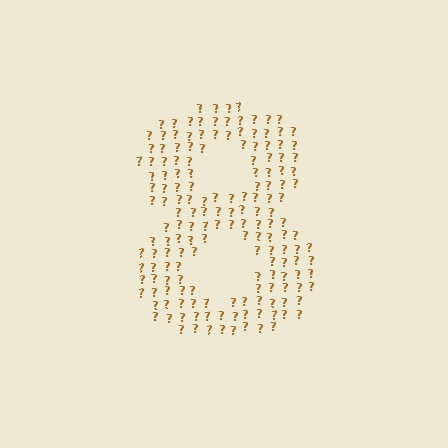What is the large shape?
The large shape is the digit 8.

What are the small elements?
The small elements are question marks.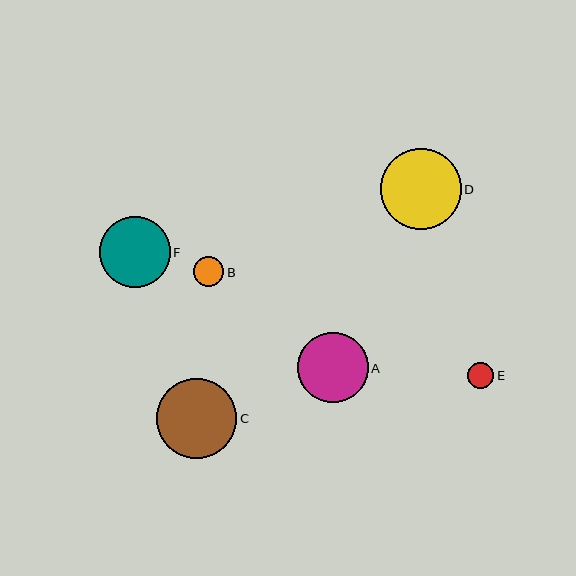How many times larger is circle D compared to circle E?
Circle D is approximately 3.2 times the size of circle E.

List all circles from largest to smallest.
From largest to smallest: D, C, F, A, B, E.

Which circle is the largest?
Circle D is the largest with a size of approximately 81 pixels.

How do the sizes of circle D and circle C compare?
Circle D and circle C are approximately the same size.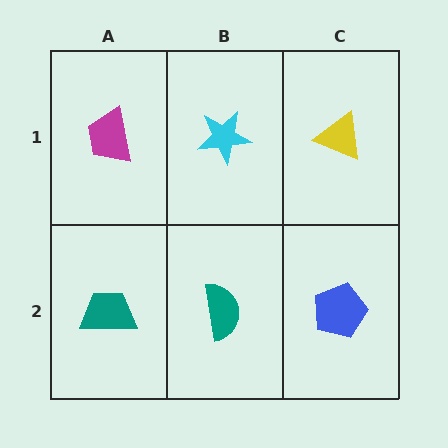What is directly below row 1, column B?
A teal semicircle.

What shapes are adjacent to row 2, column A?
A magenta trapezoid (row 1, column A), a teal semicircle (row 2, column B).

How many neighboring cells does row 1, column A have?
2.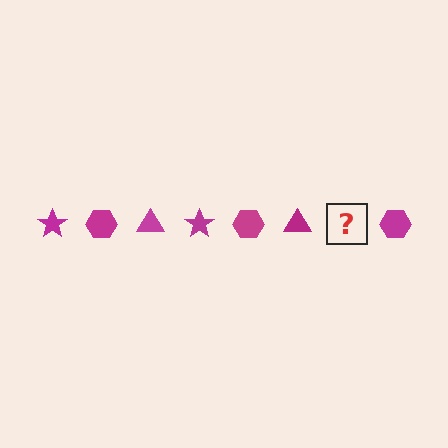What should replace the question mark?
The question mark should be replaced with a magenta star.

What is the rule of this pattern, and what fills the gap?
The rule is that the pattern cycles through star, hexagon, triangle shapes in magenta. The gap should be filled with a magenta star.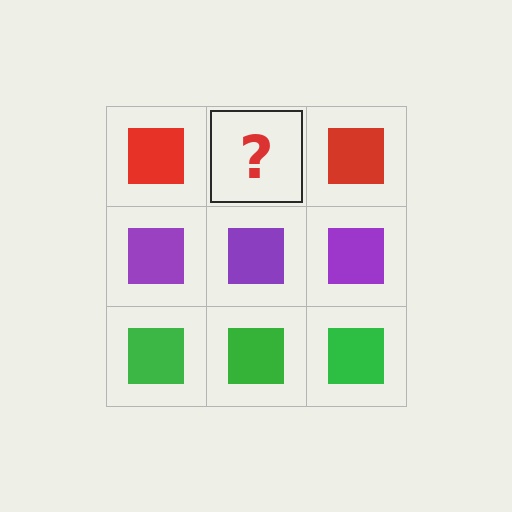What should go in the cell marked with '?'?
The missing cell should contain a red square.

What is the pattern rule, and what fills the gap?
The rule is that each row has a consistent color. The gap should be filled with a red square.